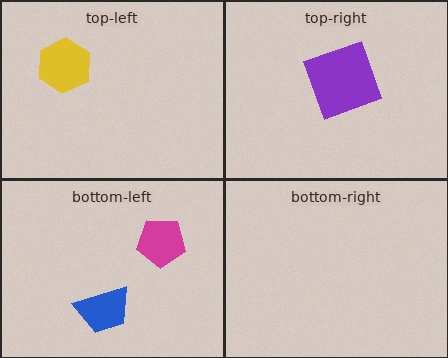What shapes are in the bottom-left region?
The magenta pentagon, the blue trapezoid.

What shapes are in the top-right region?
The purple square.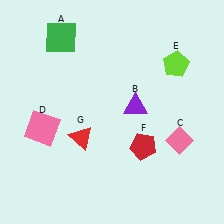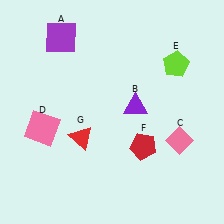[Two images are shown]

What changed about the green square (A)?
In Image 1, A is green. In Image 2, it changed to purple.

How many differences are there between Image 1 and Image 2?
There is 1 difference between the two images.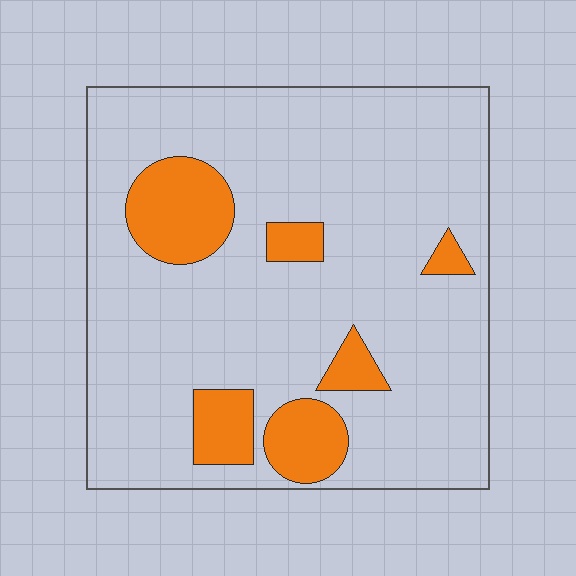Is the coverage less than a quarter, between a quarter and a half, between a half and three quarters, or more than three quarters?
Less than a quarter.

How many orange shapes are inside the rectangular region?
6.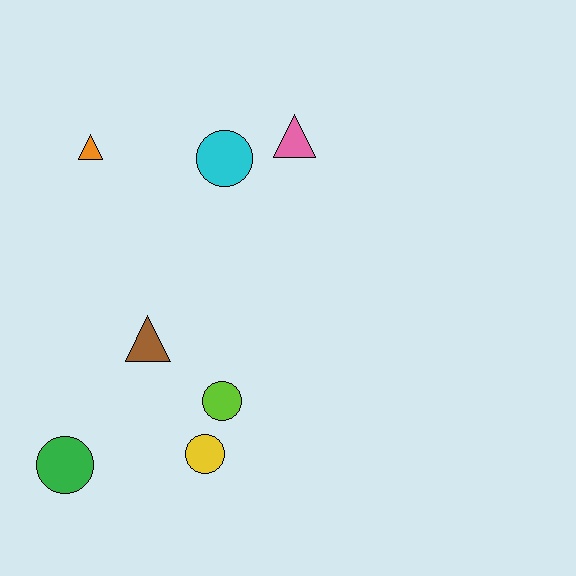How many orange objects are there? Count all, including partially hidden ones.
There is 1 orange object.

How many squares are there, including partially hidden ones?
There are no squares.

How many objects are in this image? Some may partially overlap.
There are 7 objects.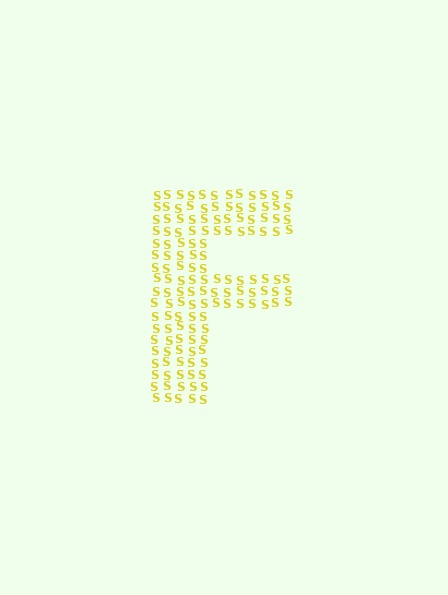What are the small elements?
The small elements are letter S's.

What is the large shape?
The large shape is the letter F.